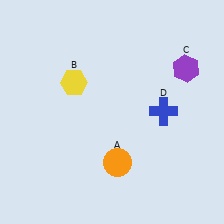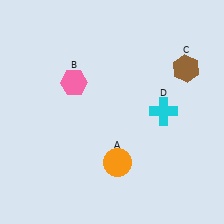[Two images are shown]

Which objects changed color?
B changed from yellow to pink. C changed from purple to brown. D changed from blue to cyan.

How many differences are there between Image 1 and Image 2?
There are 3 differences between the two images.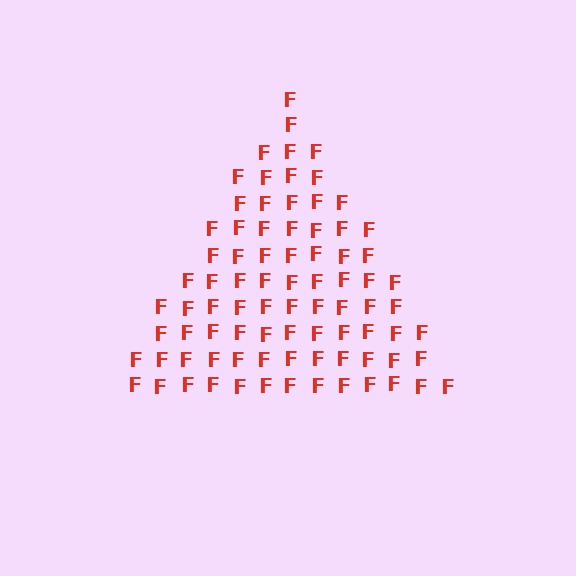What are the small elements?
The small elements are letter F's.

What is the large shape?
The large shape is a triangle.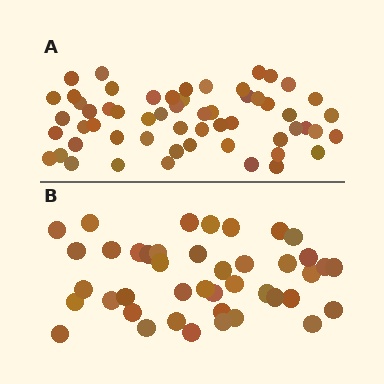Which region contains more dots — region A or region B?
Region A (the top region) has more dots.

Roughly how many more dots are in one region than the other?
Region A has approximately 15 more dots than region B.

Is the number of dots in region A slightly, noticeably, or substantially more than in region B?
Region A has noticeably more, but not dramatically so. The ratio is roughly 1.4 to 1.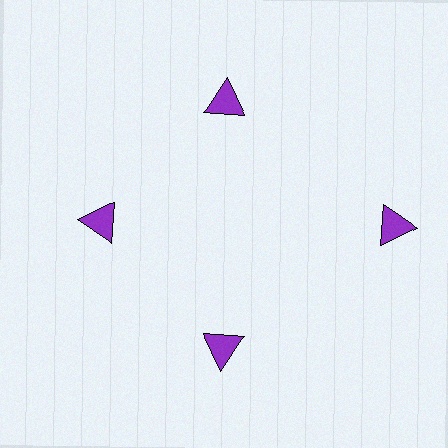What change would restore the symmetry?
The symmetry would be restored by moving it inward, back onto the ring so that all 4 triangles sit at equal angles and equal distance from the center.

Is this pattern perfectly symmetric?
No. The 4 purple triangles are arranged in a ring, but one element near the 3 o'clock position is pushed outward from the center, breaking the 4-fold rotational symmetry.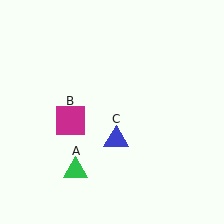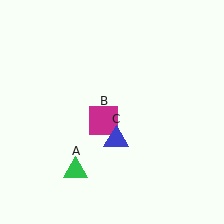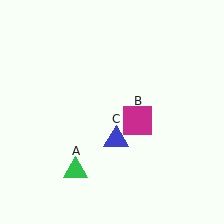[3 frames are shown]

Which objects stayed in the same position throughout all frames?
Green triangle (object A) and blue triangle (object C) remained stationary.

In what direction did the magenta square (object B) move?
The magenta square (object B) moved right.